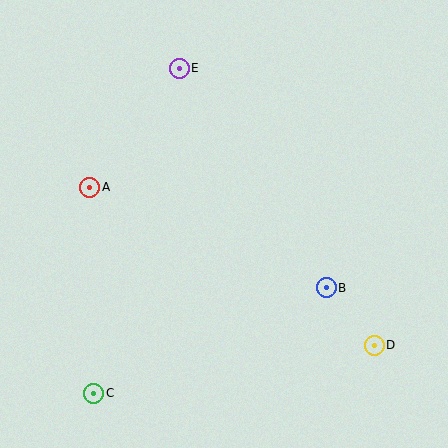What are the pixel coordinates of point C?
Point C is at (94, 393).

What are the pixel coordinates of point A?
Point A is at (90, 187).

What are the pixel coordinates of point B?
Point B is at (326, 288).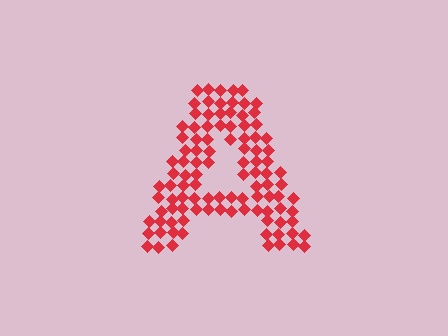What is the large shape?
The large shape is the letter A.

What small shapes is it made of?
It is made of small diamonds.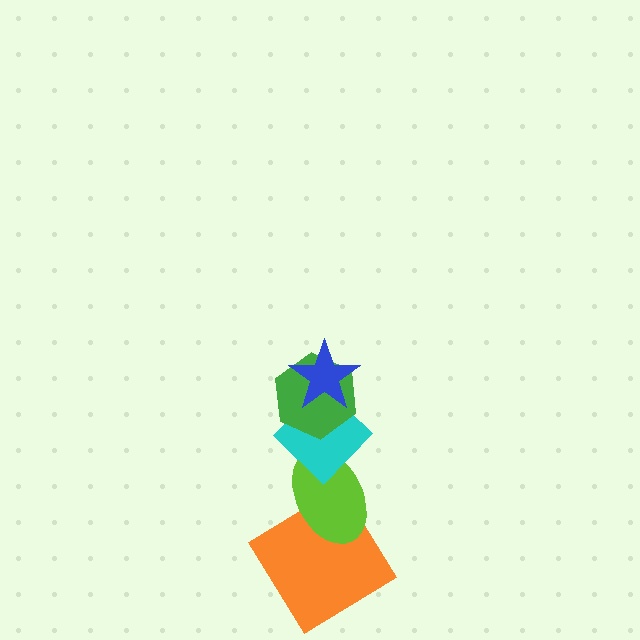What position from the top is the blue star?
The blue star is 1st from the top.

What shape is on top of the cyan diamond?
The green hexagon is on top of the cyan diamond.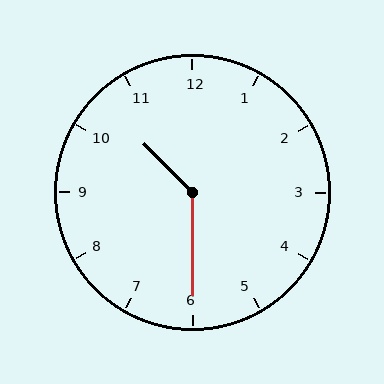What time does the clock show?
10:30.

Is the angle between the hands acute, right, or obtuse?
It is obtuse.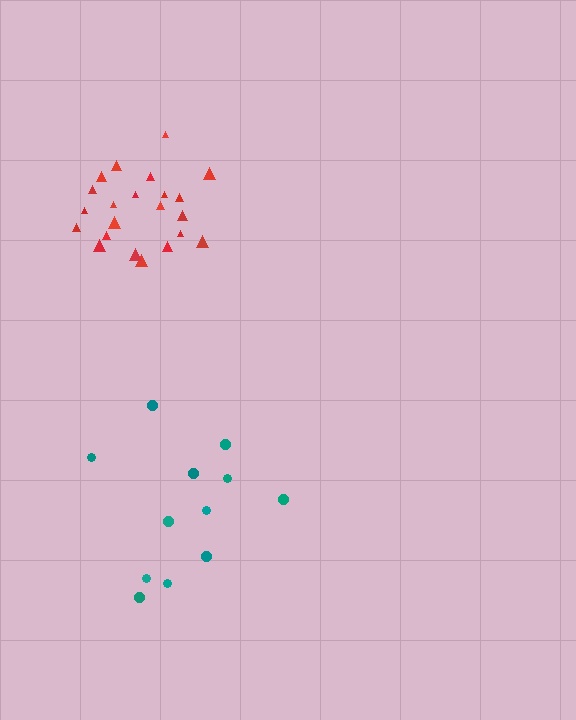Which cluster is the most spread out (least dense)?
Teal.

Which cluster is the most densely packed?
Red.